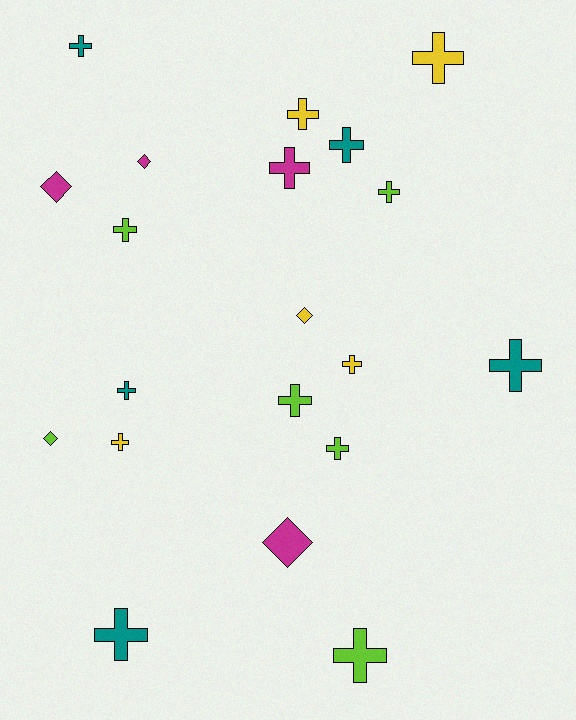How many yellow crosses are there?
There are 4 yellow crosses.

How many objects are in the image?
There are 20 objects.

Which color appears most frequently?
Lime, with 6 objects.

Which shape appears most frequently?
Cross, with 15 objects.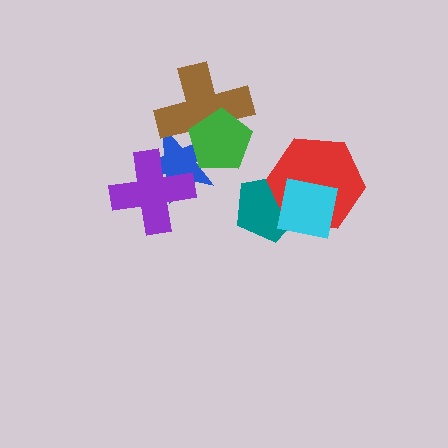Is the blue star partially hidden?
Yes, it is partially covered by another shape.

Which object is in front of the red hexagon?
The cyan square is in front of the red hexagon.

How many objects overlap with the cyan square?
2 objects overlap with the cyan square.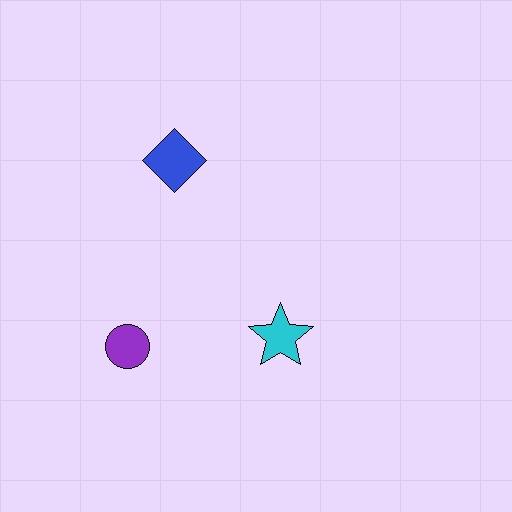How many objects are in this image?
There are 3 objects.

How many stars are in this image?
There is 1 star.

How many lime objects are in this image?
There are no lime objects.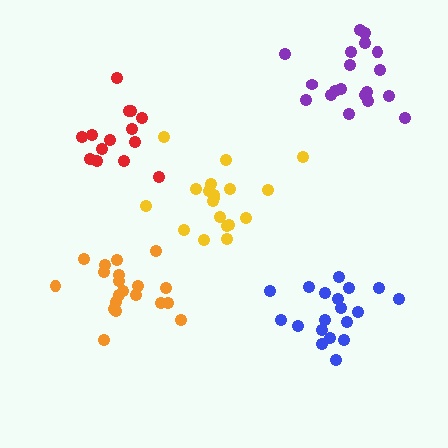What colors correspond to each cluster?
The clusters are colored: blue, yellow, orange, purple, red.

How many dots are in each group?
Group 1: 19 dots, Group 2: 19 dots, Group 3: 20 dots, Group 4: 19 dots, Group 5: 14 dots (91 total).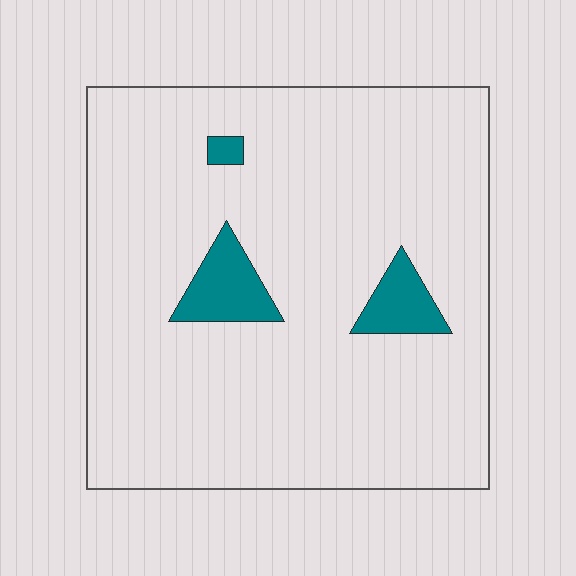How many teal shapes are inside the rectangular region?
3.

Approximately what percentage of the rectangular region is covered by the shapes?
Approximately 5%.